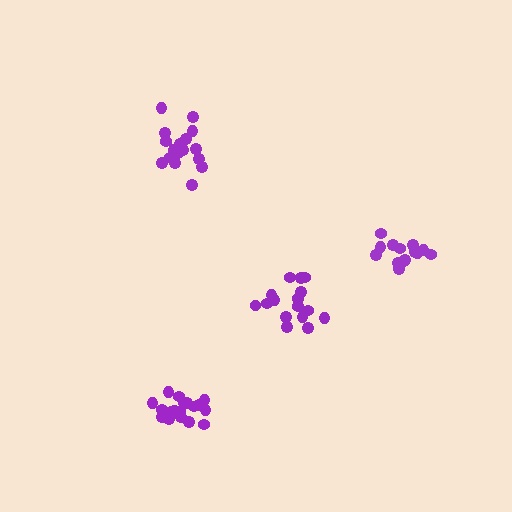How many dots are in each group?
Group 1: 18 dots, Group 2: 18 dots, Group 3: 14 dots, Group 4: 17 dots (67 total).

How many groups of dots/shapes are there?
There are 4 groups.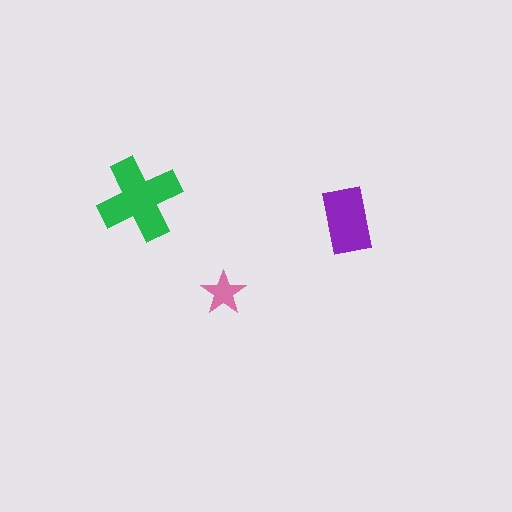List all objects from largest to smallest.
The green cross, the purple rectangle, the pink star.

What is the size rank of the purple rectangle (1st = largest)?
2nd.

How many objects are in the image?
There are 3 objects in the image.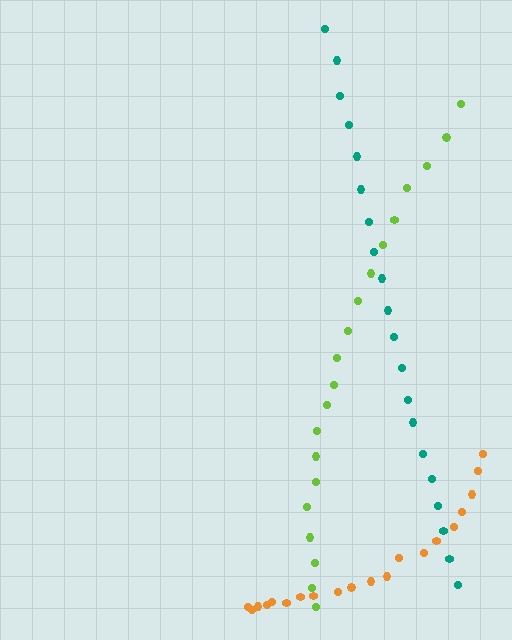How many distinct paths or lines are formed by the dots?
There are 3 distinct paths.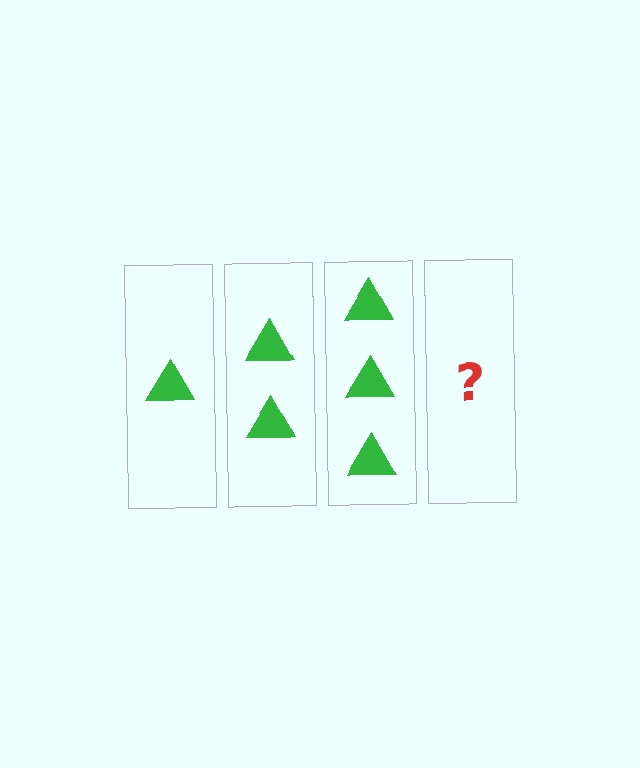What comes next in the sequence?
The next element should be 4 triangles.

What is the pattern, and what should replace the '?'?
The pattern is that each step adds one more triangle. The '?' should be 4 triangles.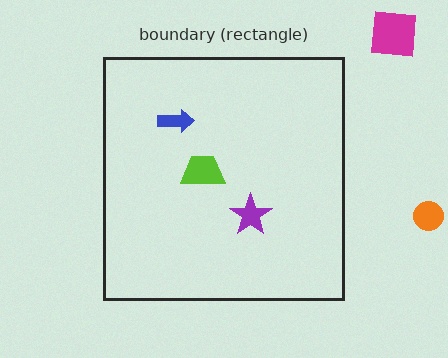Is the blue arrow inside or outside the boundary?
Inside.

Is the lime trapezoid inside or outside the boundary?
Inside.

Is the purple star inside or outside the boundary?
Inside.